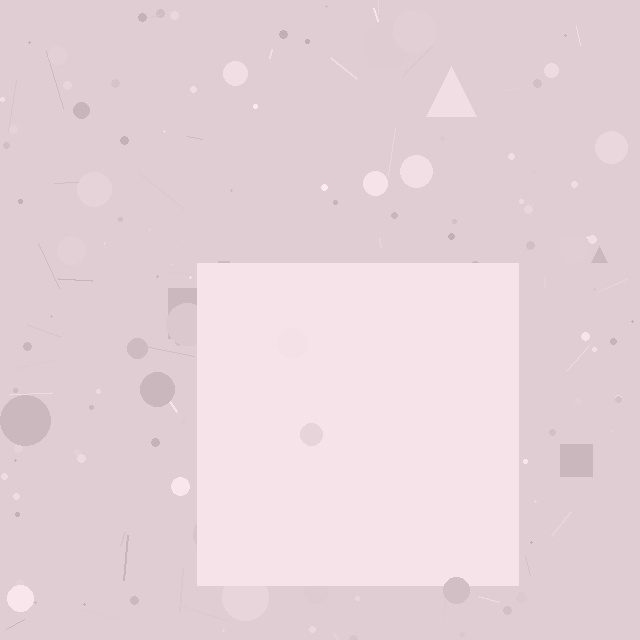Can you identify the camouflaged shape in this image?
The camouflaged shape is a square.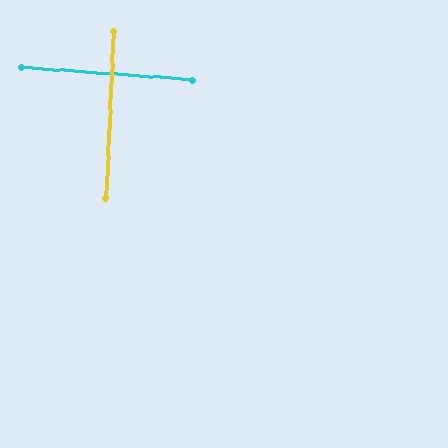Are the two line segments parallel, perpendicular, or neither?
Perpendicular — they meet at approximately 88°.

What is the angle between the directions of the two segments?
Approximately 88 degrees.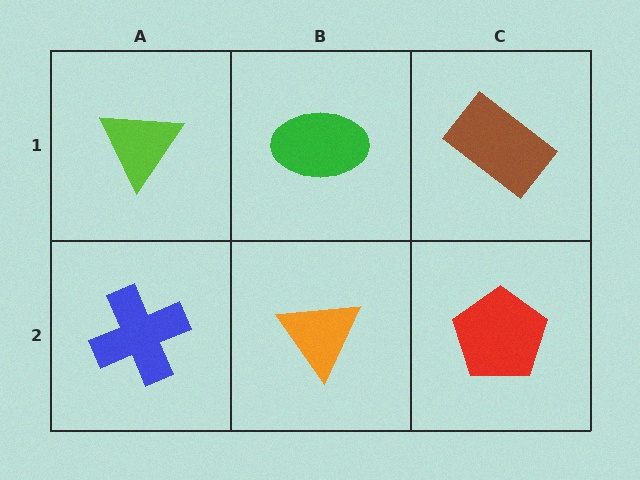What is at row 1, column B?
A green ellipse.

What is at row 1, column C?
A brown rectangle.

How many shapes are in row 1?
3 shapes.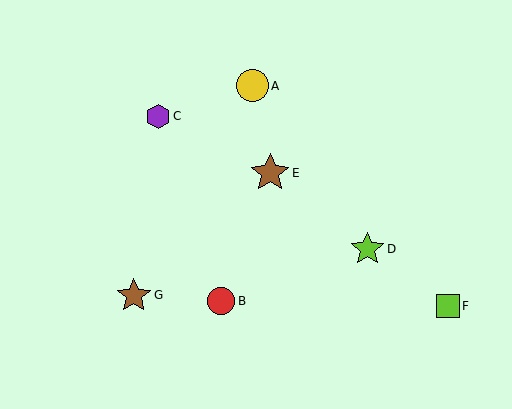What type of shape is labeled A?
Shape A is a yellow circle.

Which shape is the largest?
The brown star (labeled E) is the largest.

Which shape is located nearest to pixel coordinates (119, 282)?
The brown star (labeled G) at (134, 295) is nearest to that location.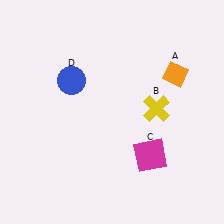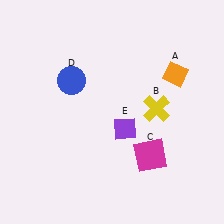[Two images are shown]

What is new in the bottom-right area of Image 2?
A purple diamond (E) was added in the bottom-right area of Image 2.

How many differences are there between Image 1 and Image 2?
There is 1 difference between the two images.